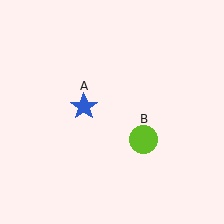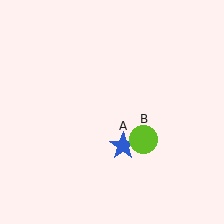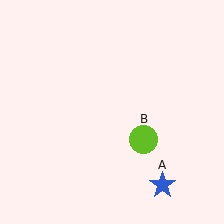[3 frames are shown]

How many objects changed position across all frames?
1 object changed position: blue star (object A).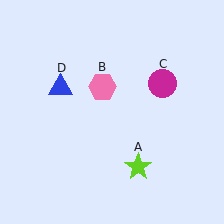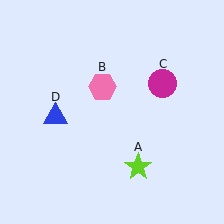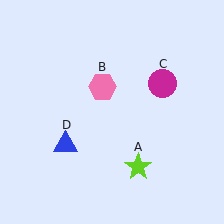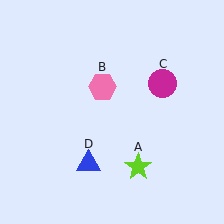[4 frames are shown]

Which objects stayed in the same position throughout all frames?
Lime star (object A) and pink hexagon (object B) and magenta circle (object C) remained stationary.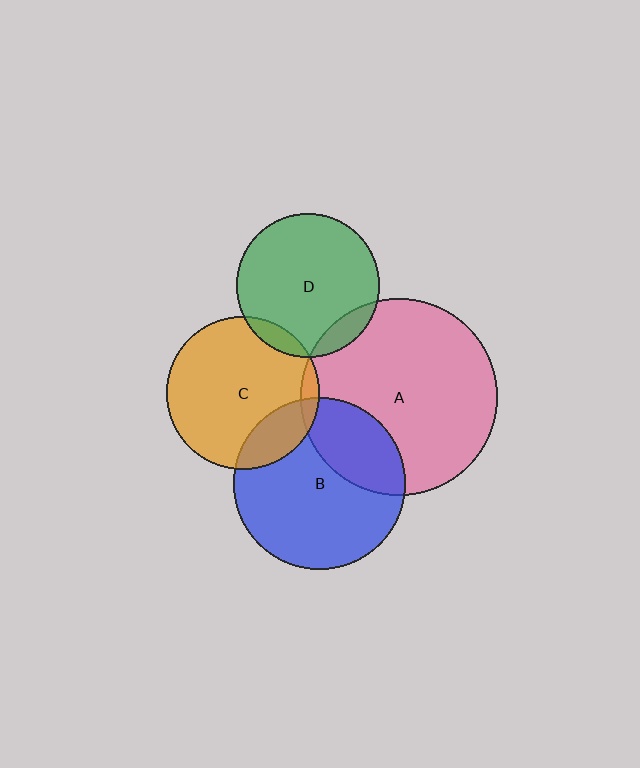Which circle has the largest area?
Circle A (pink).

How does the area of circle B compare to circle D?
Approximately 1.4 times.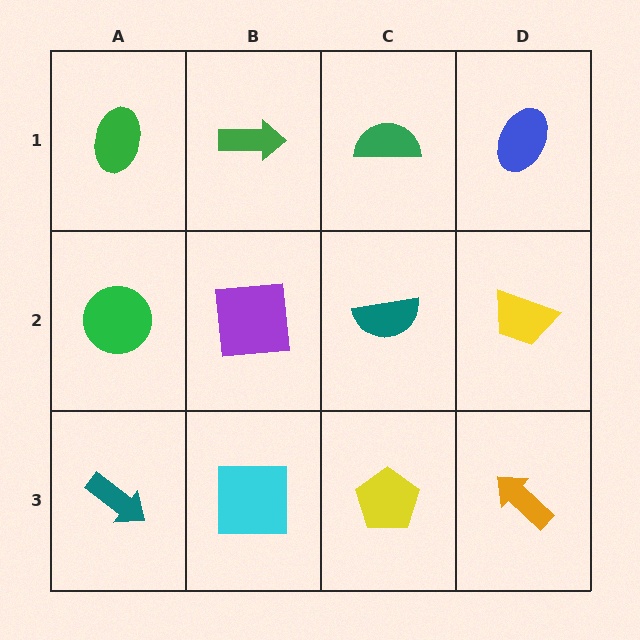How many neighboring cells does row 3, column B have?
3.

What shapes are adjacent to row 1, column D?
A yellow trapezoid (row 2, column D), a green semicircle (row 1, column C).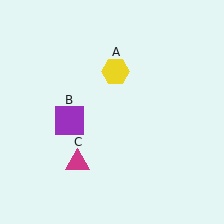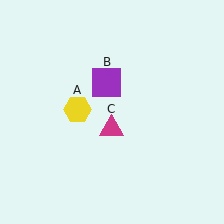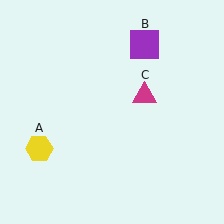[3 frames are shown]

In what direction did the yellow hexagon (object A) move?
The yellow hexagon (object A) moved down and to the left.